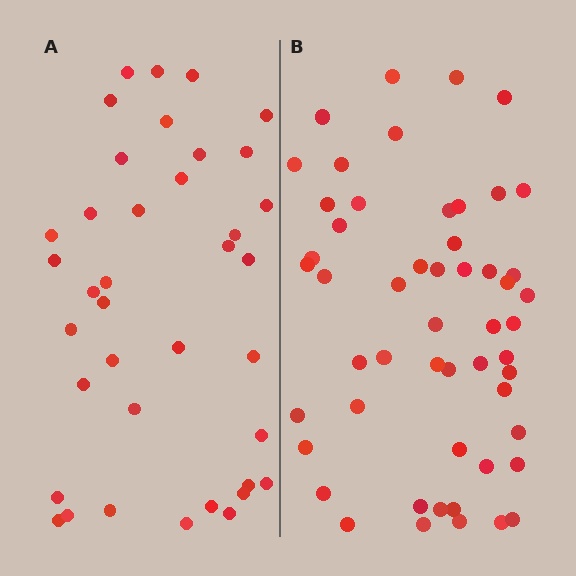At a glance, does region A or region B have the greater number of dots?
Region B (the right region) has more dots.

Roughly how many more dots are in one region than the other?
Region B has approximately 15 more dots than region A.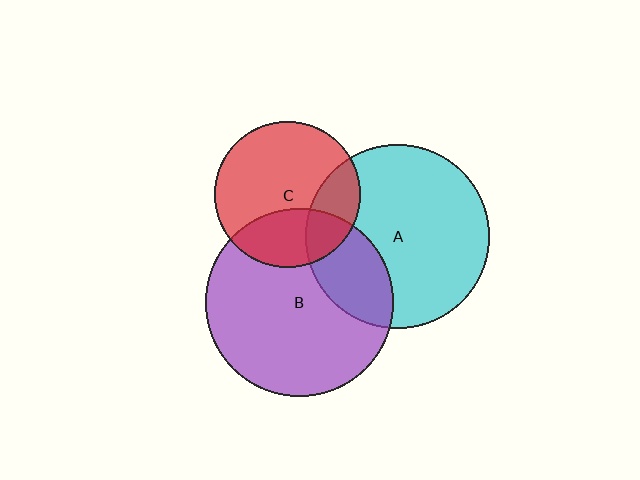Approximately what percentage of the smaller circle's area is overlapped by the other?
Approximately 30%.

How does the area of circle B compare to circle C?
Approximately 1.7 times.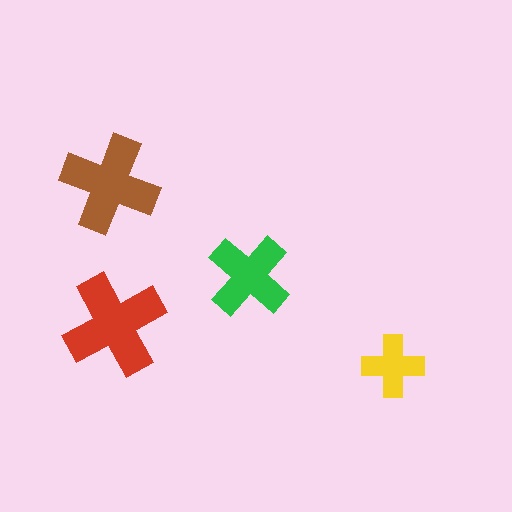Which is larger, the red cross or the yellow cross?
The red one.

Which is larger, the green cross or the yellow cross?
The green one.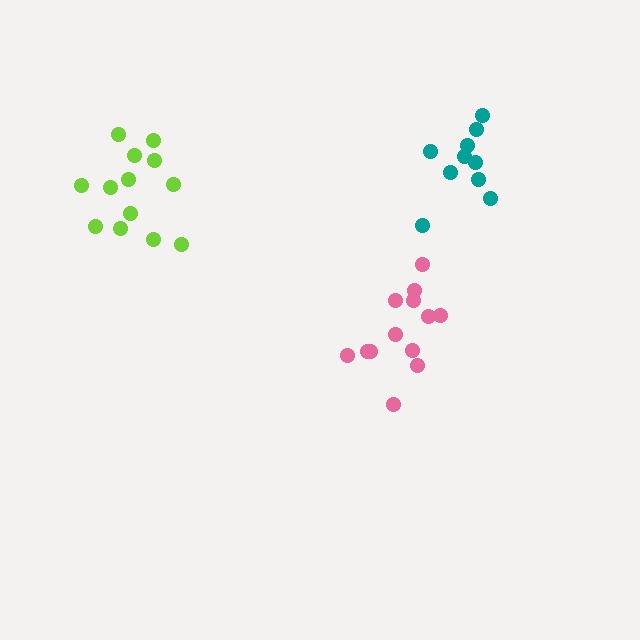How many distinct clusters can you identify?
There are 3 distinct clusters.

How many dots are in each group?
Group 1: 13 dots, Group 2: 10 dots, Group 3: 13 dots (36 total).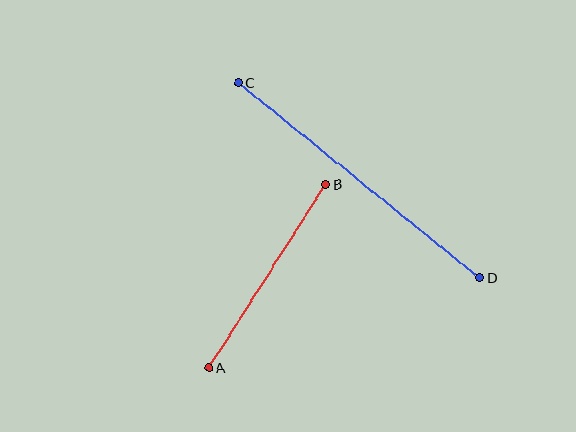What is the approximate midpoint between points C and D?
The midpoint is at approximately (359, 181) pixels.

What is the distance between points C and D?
The distance is approximately 310 pixels.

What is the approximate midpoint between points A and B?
The midpoint is at approximately (267, 276) pixels.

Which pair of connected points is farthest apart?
Points C and D are farthest apart.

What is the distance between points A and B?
The distance is approximately 218 pixels.